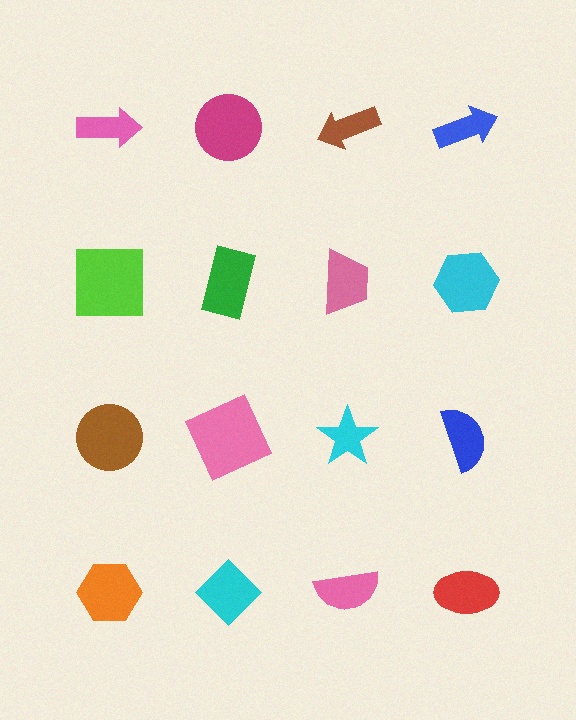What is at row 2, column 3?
A pink trapezoid.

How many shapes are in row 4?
4 shapes.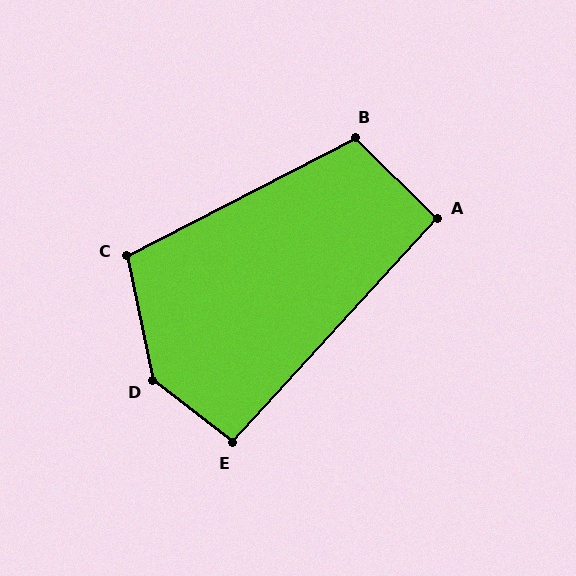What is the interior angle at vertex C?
Approximately 106 degrees (obtuse).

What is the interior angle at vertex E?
Approximately 95 degrees (approximately right).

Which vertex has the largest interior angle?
D, at approximately 139 degrees.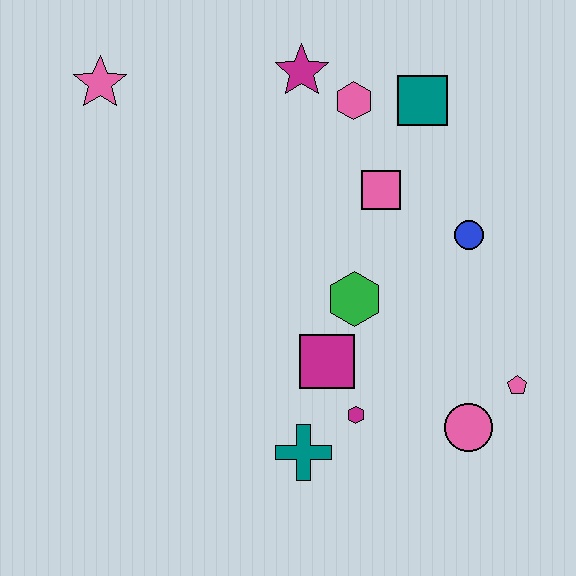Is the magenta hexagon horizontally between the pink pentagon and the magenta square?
Yes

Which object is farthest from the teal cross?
The pink star is farthest from the teal cross.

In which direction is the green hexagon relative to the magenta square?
The green hexagon is above the magenta square.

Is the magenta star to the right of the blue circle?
No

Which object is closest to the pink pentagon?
The pink circle is closest to the pink pentagon.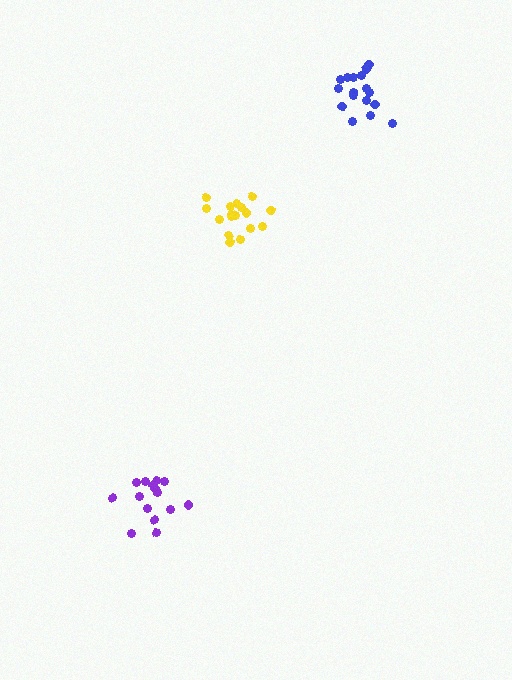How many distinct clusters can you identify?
There are 3 distinct clusters.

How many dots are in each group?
Group 1: 17 dots, Group 2: 15 dots, Group 3: 17 dots (49 total).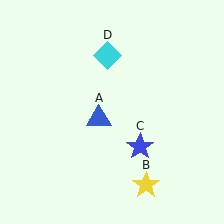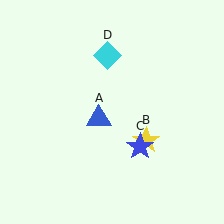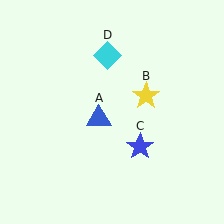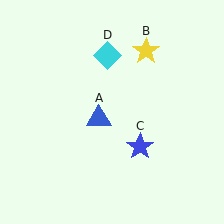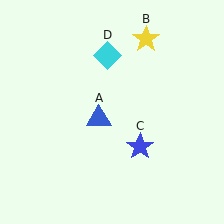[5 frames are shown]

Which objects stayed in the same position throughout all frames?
Blue triangle (object A) and blue star (object C) and cyan diamond (object D) remained stationary.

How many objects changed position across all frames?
1 object changed position: yellow star (object B).